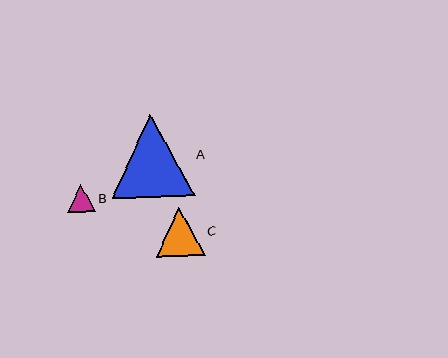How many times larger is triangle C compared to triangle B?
Triangle C is approximately 1.8 times the size of triangle B.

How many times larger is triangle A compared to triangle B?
Triangle A is approximately 3.0 times the size of triangle B.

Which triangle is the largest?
Triangle A is the largest with a size of approximately 83 pixels.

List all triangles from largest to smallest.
From largest to smallest: A, C, B.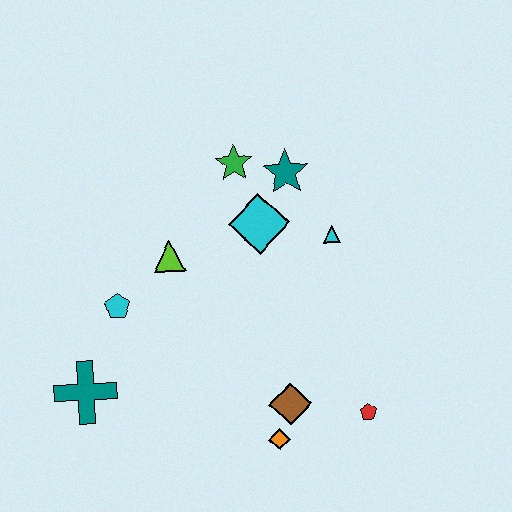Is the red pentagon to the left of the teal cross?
No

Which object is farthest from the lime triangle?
The red pentagon is farthest from the lime triangle.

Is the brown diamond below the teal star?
Yes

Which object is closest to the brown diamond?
The orange diamond is closest to the brown diamond.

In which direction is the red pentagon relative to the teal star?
The red pentagon is below the teal star.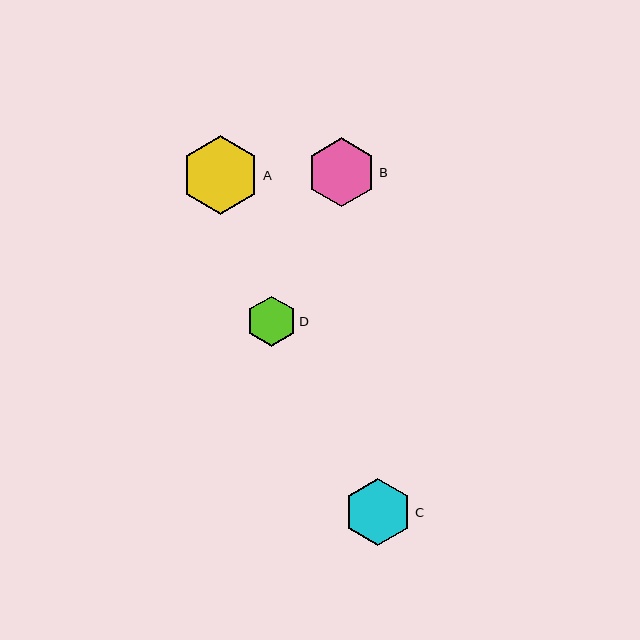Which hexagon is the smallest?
Hexagon D is the smallest with a size of approximately 51 pixels.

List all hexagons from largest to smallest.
From largest to smallest: A, B, C, D.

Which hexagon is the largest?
Hexagon A is the largest with a size of approximately 79 pixels.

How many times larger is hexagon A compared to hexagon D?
Hexagon A is approximately 1.6 times the size of hexagon D.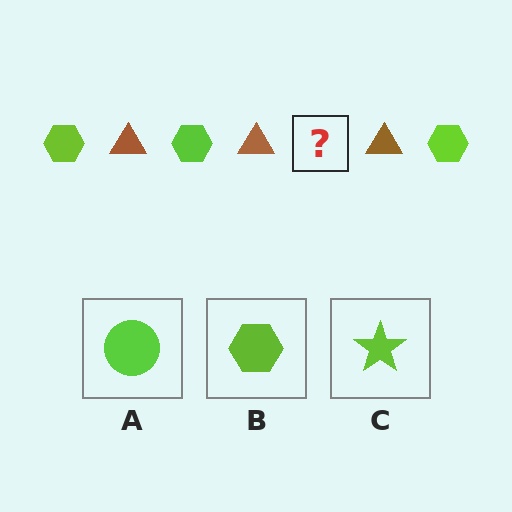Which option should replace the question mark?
Option B.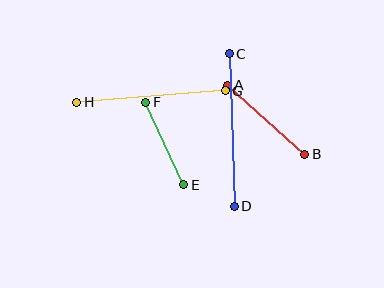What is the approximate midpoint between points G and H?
The midpoint is at approximately (151, 96) pixels.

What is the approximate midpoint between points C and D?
The midpoint is at approximately (232, 130) pixels.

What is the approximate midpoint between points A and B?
The midpoint is at approximately (266, 120) pixels.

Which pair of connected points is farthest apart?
Points C and D are farthest apart.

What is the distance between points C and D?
The distance is approximately 153 pixels.